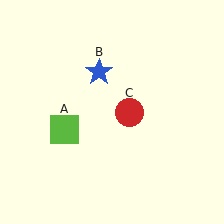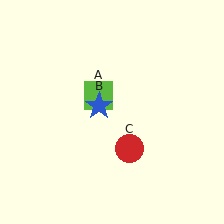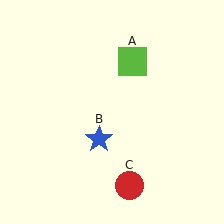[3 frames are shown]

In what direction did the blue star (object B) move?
The blue star (object B) moved down.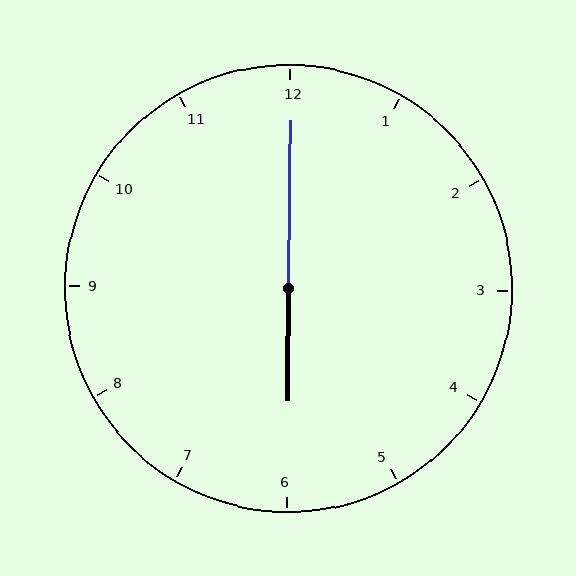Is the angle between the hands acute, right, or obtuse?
It is obtuse.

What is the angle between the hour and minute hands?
Approximately 180 degrees.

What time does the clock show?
6:00.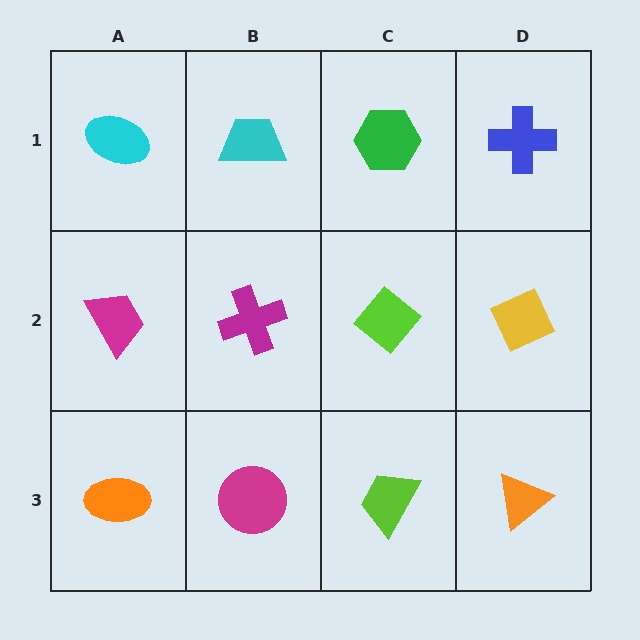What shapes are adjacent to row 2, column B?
A cyan trapezoid (row 1, column B), a magenta circle (row 3, column B), a magenta trapezoid (row 2, column A), a lime diamond (row 2, column C).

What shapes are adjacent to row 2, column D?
A blue cross (row 1, column D), an orange triangle (row 3, column D), a lime diamond (row 2, column C).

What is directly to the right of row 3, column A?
A magenta circle.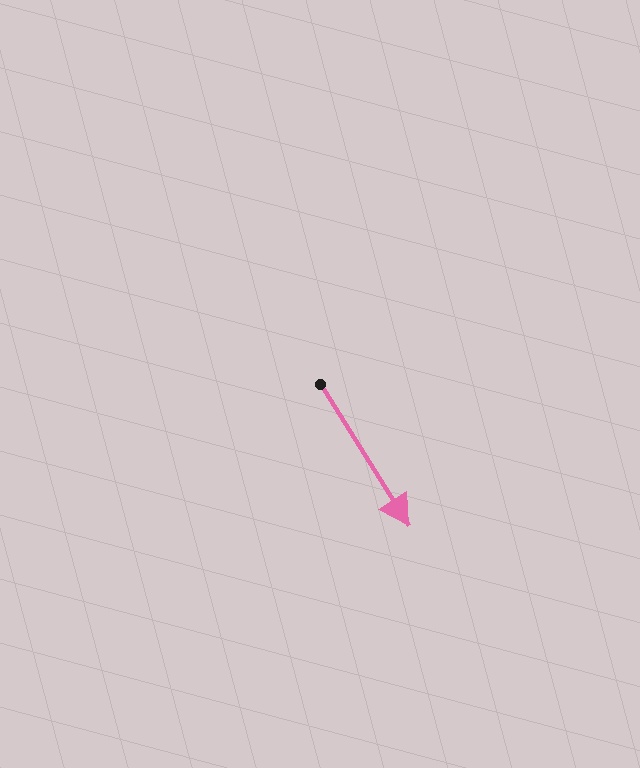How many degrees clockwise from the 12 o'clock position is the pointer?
Approximately 148 degrees.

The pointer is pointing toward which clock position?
Roughly 5 o'clock.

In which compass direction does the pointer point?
Southeast.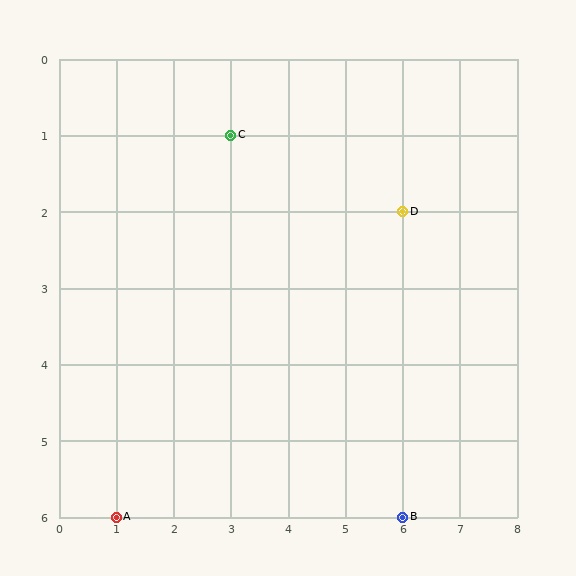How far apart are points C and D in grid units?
Points C and D are 3 columns and 1 row apart (about 3.2 grid units diagonally).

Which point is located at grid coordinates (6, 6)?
Point B is at (6, 6).